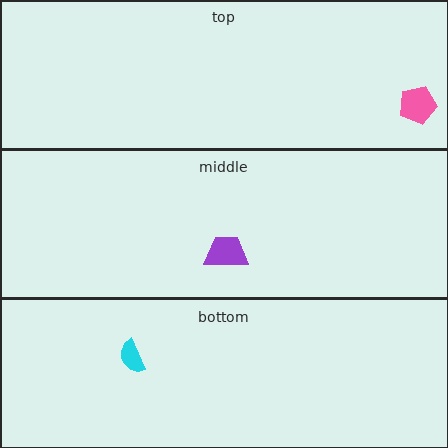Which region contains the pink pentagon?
The top region.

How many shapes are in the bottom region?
1.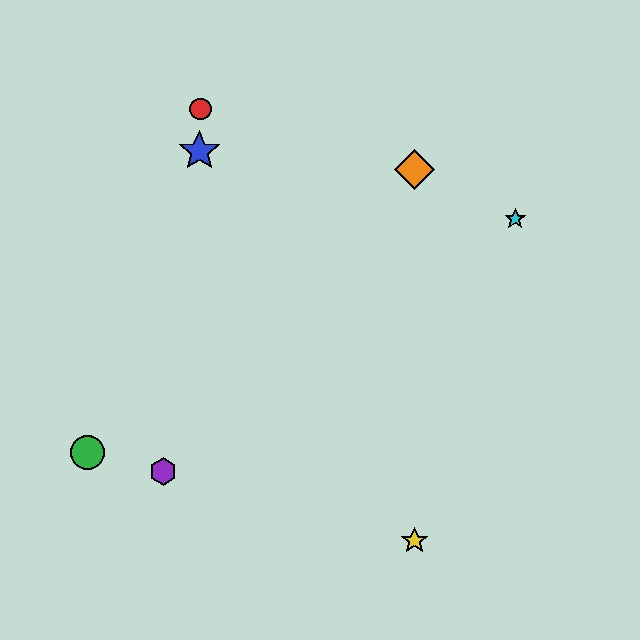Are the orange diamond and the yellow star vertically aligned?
Yes, both are at x≈414.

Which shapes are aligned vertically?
The yellow star, the orange diamond are aligned vertically.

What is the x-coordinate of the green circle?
The green circle is at x≈88.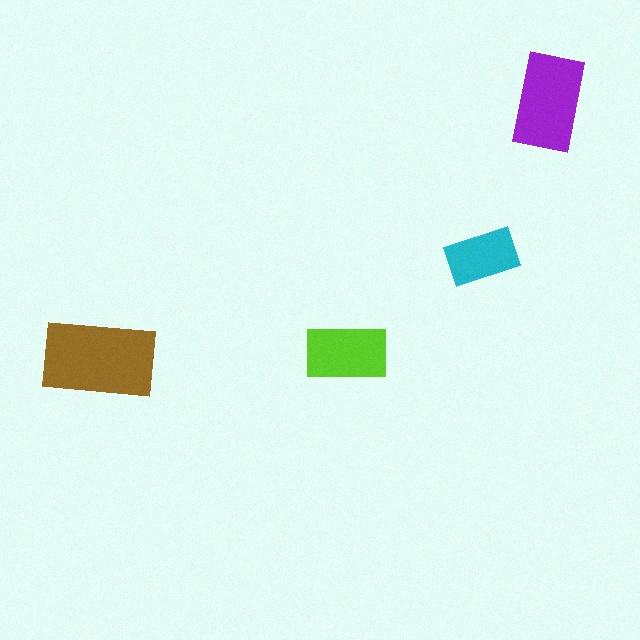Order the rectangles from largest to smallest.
the brown one, the purple one, the lime one, the cyan one.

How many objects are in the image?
There are 4 objects in the image.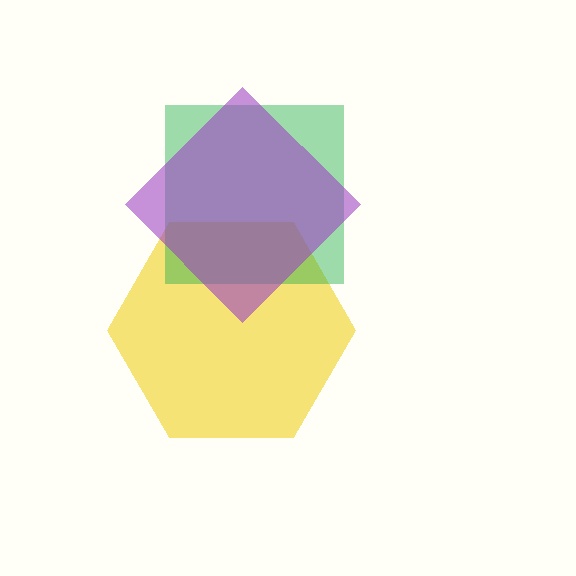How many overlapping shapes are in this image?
There are 3 overlapping shapes in the image.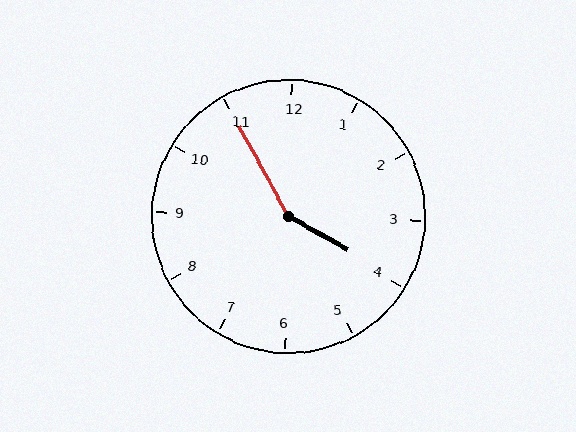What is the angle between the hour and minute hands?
Approximately 148 degrees.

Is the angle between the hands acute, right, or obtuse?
It is obtuse.